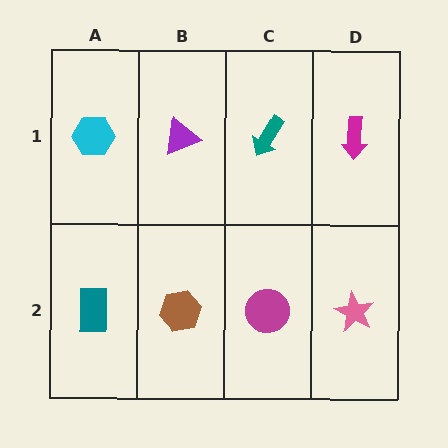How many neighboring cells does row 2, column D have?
2.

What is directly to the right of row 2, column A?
A brown hexagon.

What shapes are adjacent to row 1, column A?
A teal rectangle (row 2, column A), a purple triangle (row 1, column B).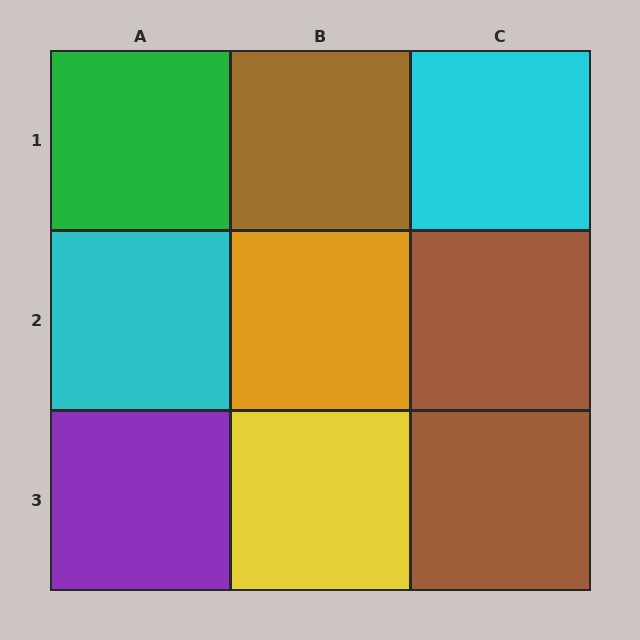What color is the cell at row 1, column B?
Brown.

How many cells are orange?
1 cell is orange.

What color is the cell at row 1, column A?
Green.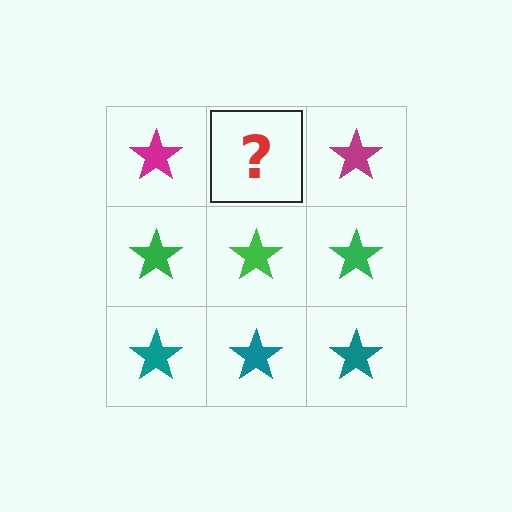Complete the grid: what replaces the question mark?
The question mark should be replaced with a magenta star.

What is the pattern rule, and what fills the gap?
The rule is that each row has a consistent color. The gap should be filled with a magenta star.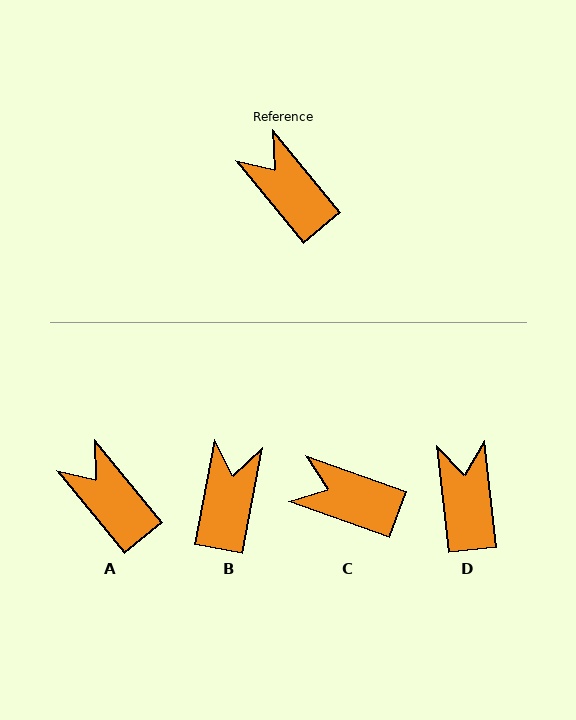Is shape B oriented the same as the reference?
No, it is off by about 50 degrees.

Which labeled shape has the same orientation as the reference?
A.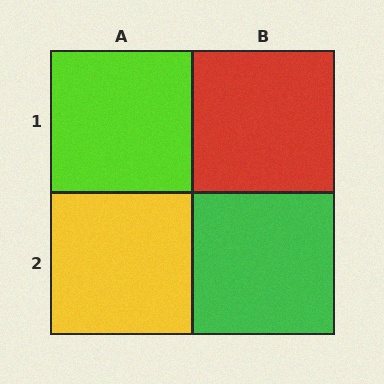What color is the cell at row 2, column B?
Green.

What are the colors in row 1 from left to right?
Lime, red.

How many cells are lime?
1 cell is lime.